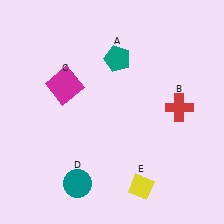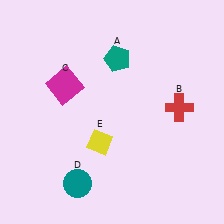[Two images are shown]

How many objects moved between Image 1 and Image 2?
1 object moved between the two images.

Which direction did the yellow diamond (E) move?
The yellow diamond (E) moved up.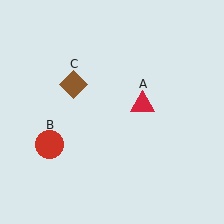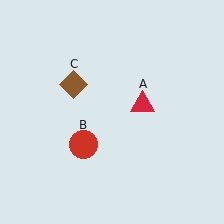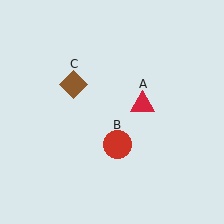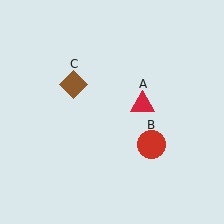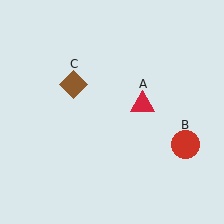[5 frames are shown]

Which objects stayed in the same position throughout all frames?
Red triangle (object A) and brown diamond (object C) remained stationary.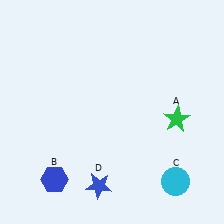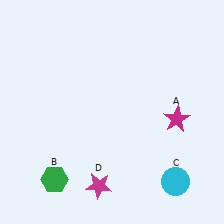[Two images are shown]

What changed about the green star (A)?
In Image 1, A is green. In Image 2, it changed to magenta.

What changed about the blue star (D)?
In Image 1, D is blue. In Image 2, it changed to magenta.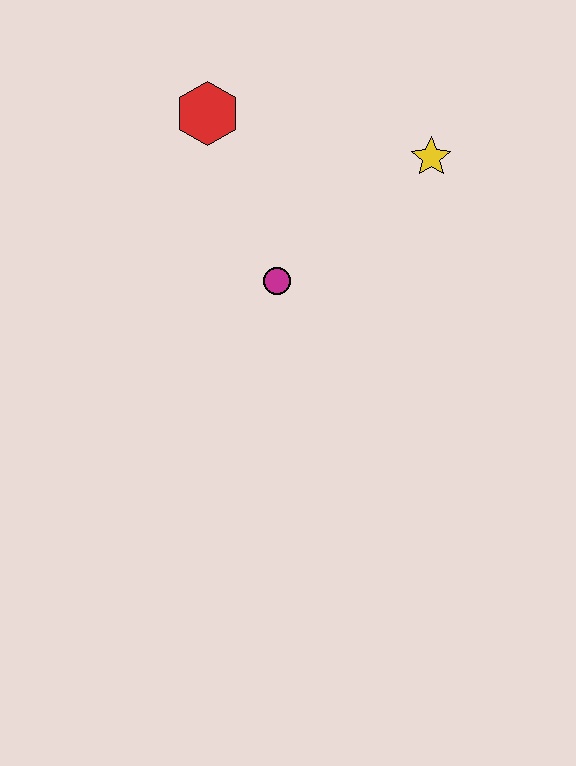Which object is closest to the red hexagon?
The magenta circle is closest to the red hexagon.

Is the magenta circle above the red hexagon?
No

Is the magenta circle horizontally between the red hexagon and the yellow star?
Yes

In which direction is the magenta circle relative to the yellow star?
The magenta circle is to the left of the yellow star.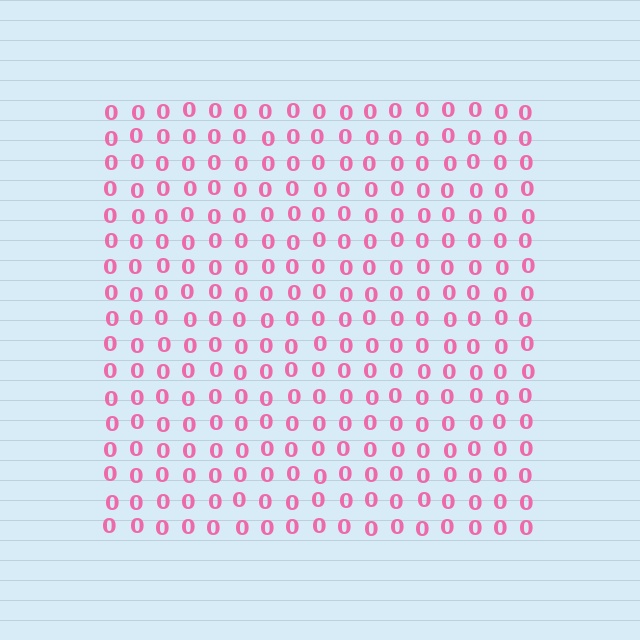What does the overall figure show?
The overall figure shows a square.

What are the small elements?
The small elements are digit 0's.